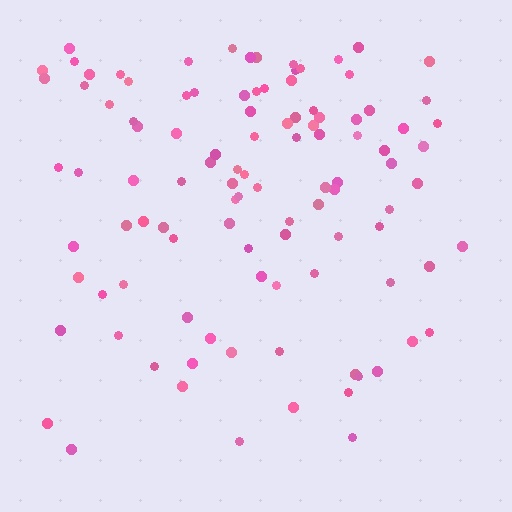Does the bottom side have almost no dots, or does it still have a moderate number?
Still a moderate number, just noticeably fewer than the top.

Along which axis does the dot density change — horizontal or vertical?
Vertical.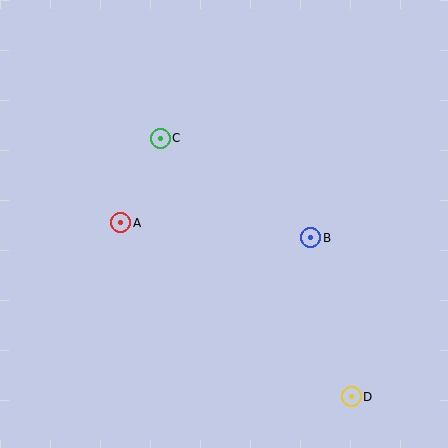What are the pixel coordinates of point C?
Point C is at (160, 138).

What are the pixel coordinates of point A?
Point A is at (121, 223).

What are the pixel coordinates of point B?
Point B is at (311, 238).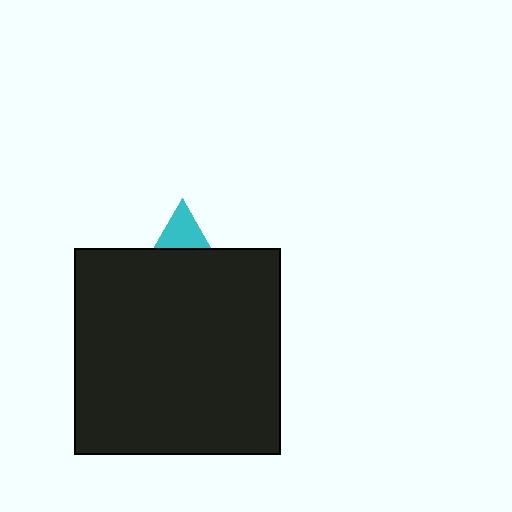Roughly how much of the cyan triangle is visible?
A small part of it is visible (roughly 31%).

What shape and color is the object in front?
The object in front is a black square.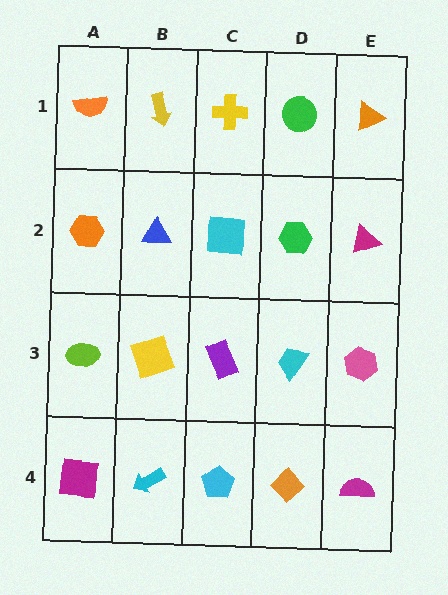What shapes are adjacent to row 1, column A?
An orange hexagon (row 2, column A), a yellow arrow (row 1, column B).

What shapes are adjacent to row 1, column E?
A magenta triangle (row 2, column E), a green circle (row 1, column D).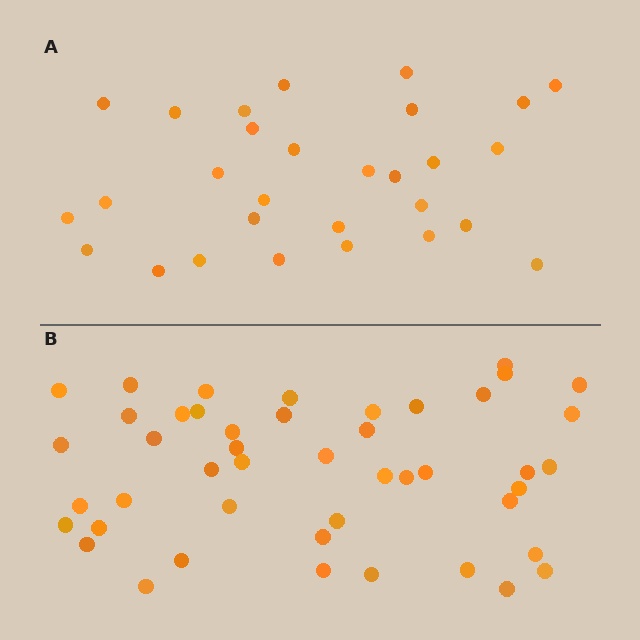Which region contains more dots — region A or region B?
Region B (the bottom region) has more dots.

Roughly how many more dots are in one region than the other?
Region B has approximately 15 more dots than region A.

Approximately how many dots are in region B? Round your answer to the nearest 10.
About 50 dots. (The exact count is 46, which rounds to 50.)